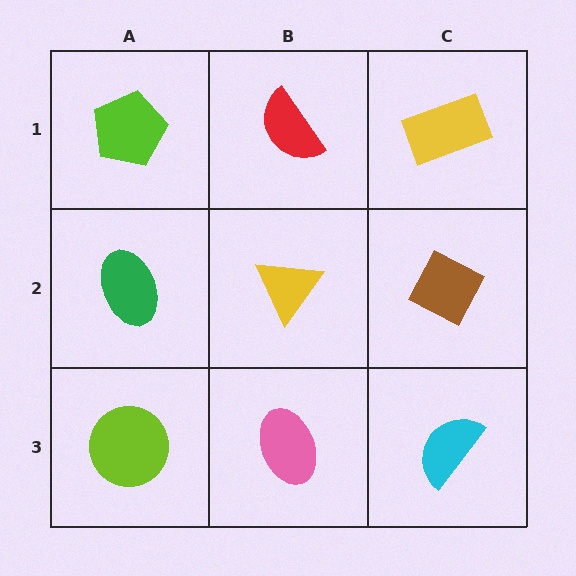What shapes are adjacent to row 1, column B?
A yellow triangle (row 2, column B), a lime pentagon (row 1, column A), a yellow rectangle (row 1, column C).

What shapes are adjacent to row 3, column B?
A yellow triangle (row 2, column B), a lime circle (row 3, column A), a cyan semicircle (row 3, column C).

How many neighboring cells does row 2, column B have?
4.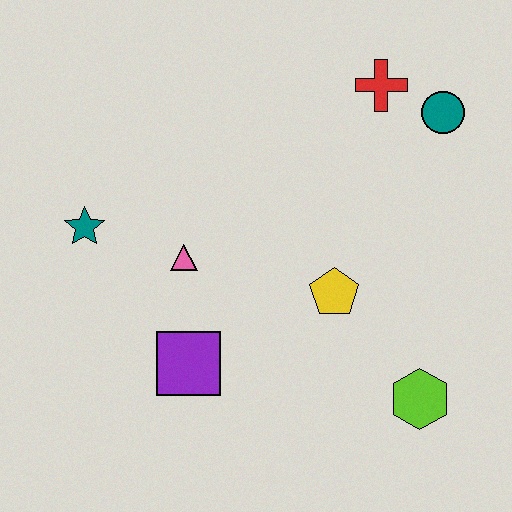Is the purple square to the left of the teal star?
No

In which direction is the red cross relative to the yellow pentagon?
The red cross is above the yellow pentagon.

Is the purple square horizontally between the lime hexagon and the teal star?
Yes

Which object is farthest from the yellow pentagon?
The teal star is farthest from the yellow pentagon.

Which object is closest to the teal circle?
The red cross is closest to the teal circle.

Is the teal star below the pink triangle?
No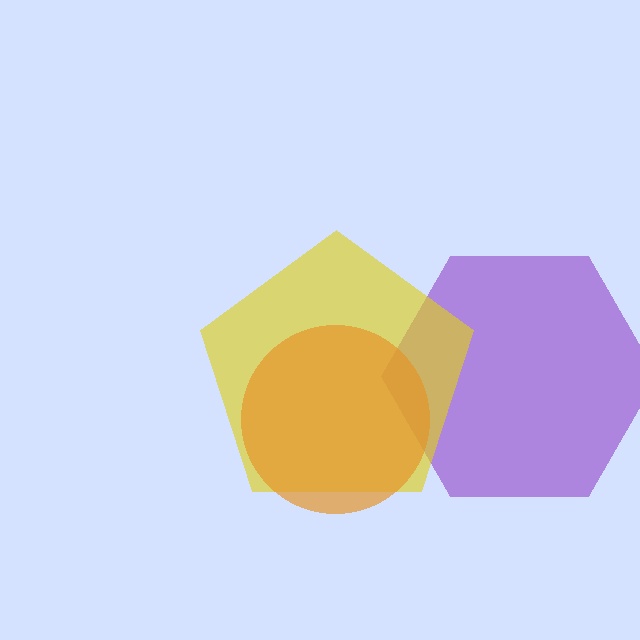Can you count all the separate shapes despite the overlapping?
Yes, there are 3 separate shapes.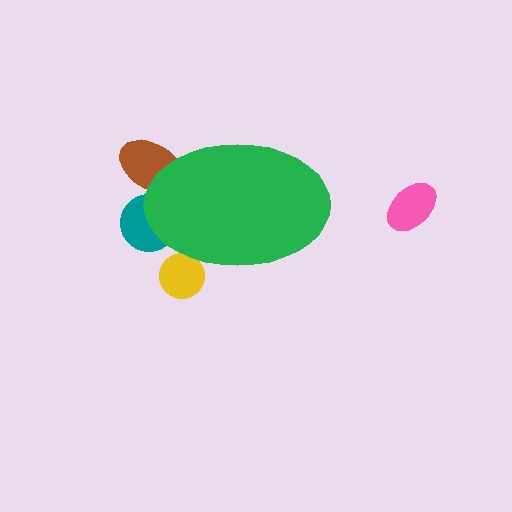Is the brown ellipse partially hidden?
Yes, the brown ellipse is partially hidden behind the green ellipse.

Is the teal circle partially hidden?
Yes, the teal circle is partially hidden behind the green ellipse.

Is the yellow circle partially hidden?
Yes, the yellow circle is partially hidden behind the green ellipse.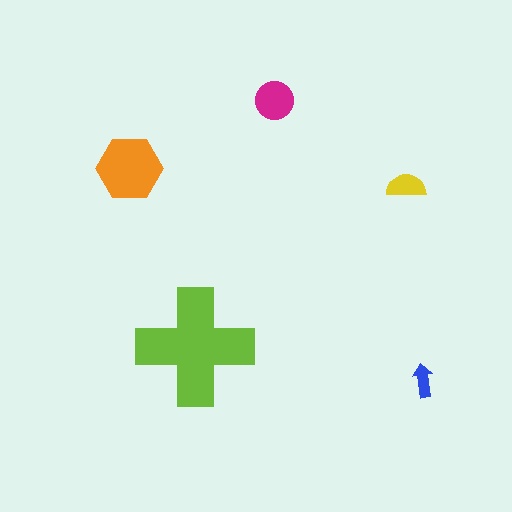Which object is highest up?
The magenta circle is topmost.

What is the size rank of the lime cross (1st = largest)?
1st.